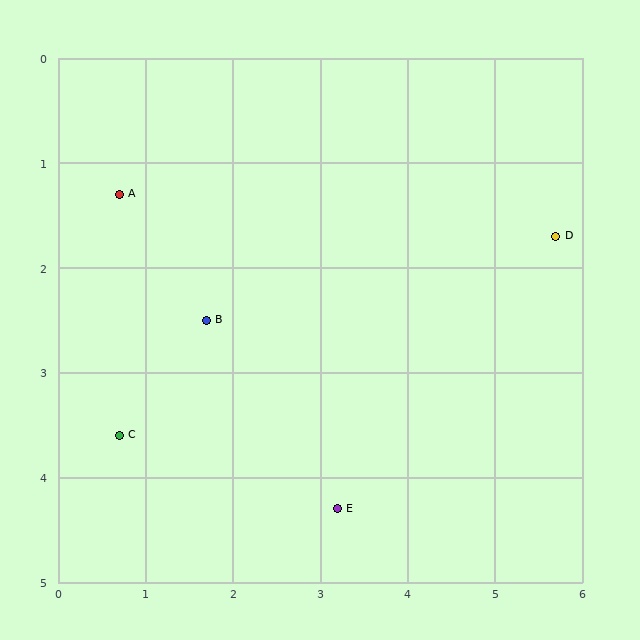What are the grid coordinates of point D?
Point D is at approximately (5.7, 1.7).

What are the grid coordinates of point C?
Point C is at approximately (0.7, 3.6).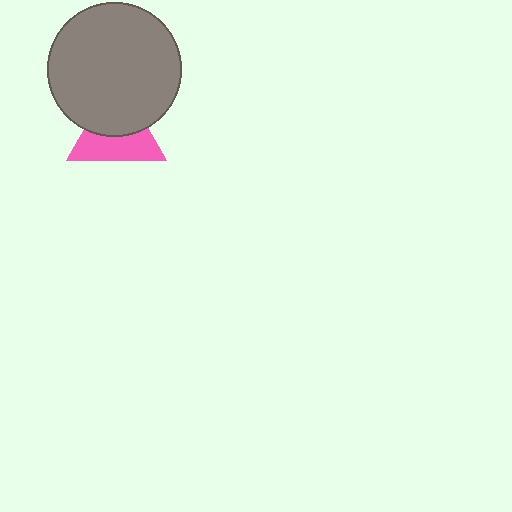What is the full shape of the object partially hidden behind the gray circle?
The partially hidden object is a pink triangle.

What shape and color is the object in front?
The object in front is a gray circle.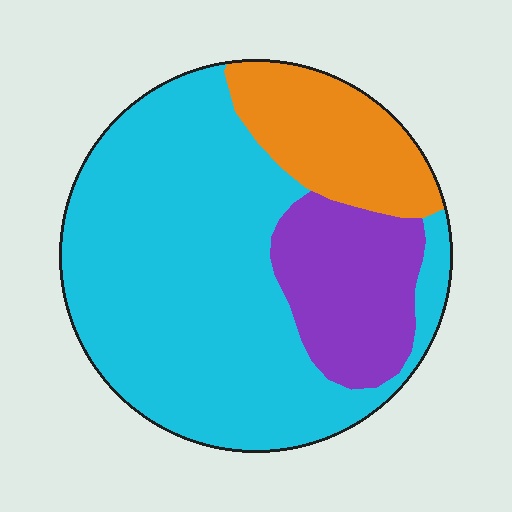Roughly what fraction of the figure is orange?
Orange takes up between a sixth and a third of the figure.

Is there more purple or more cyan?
Cyan.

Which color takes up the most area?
Cyan, at roughly 65%.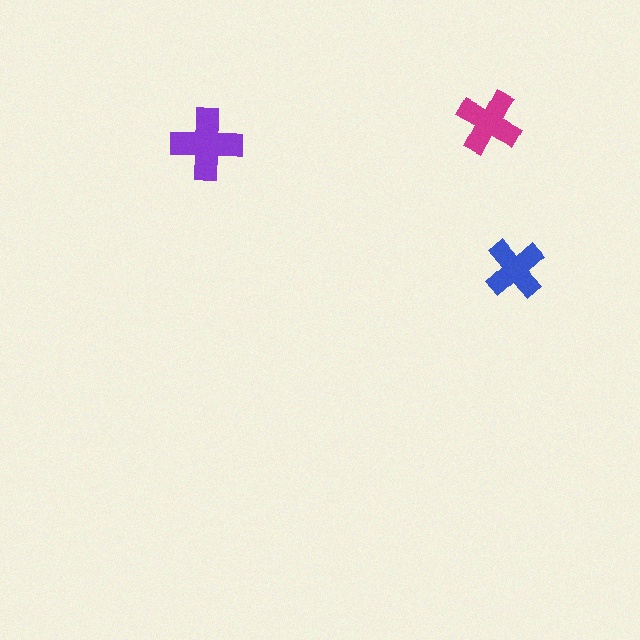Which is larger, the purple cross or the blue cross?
The purple one.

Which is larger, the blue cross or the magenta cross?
The magenta one.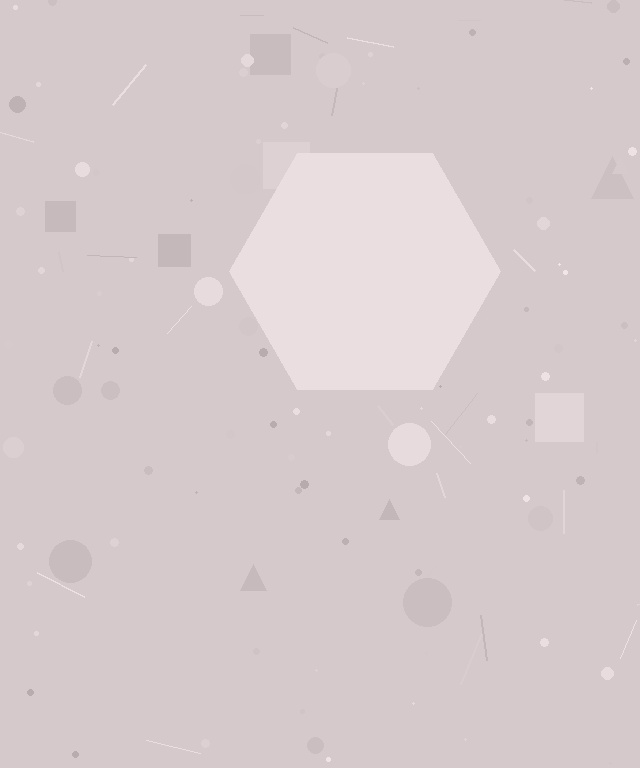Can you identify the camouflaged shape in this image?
The camouflaged shape is a hexagon.